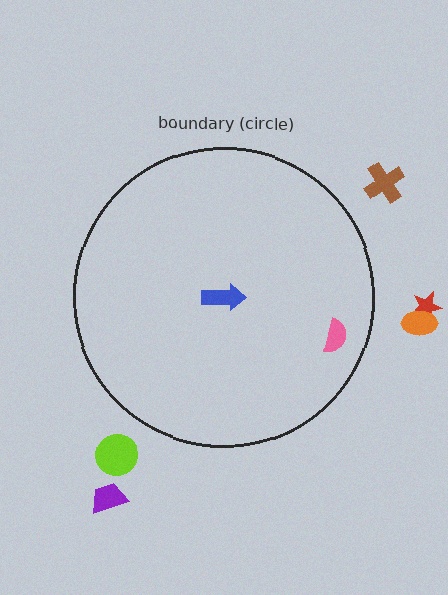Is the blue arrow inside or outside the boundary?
Inside.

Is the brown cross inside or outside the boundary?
Outside.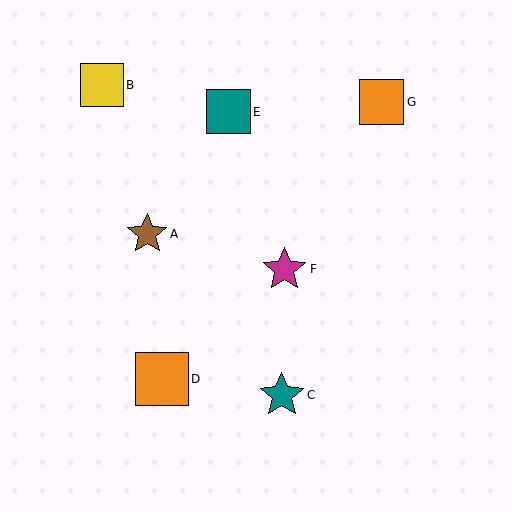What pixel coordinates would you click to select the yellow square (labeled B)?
Click at (102, 85) to select the yellow square B.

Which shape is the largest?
The orange square (labeled D) is the largest.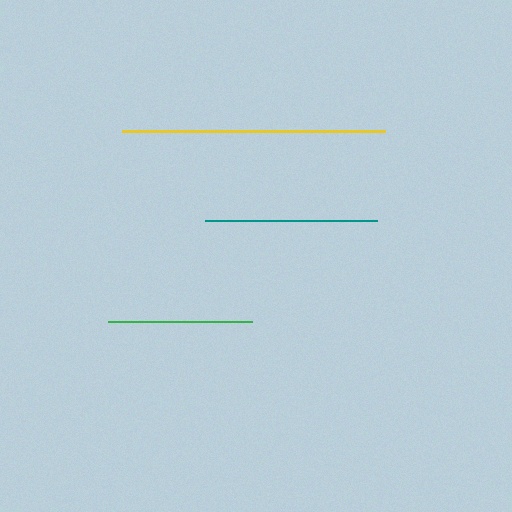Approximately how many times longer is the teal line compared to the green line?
The teal line is approximately 1.2 times the length of the green line.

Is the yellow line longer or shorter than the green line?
The yellow line is longer than the green line.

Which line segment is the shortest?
The green line is the shortest at approximately 144 pixels.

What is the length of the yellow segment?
The yellow segment is approximately 262 pixels long.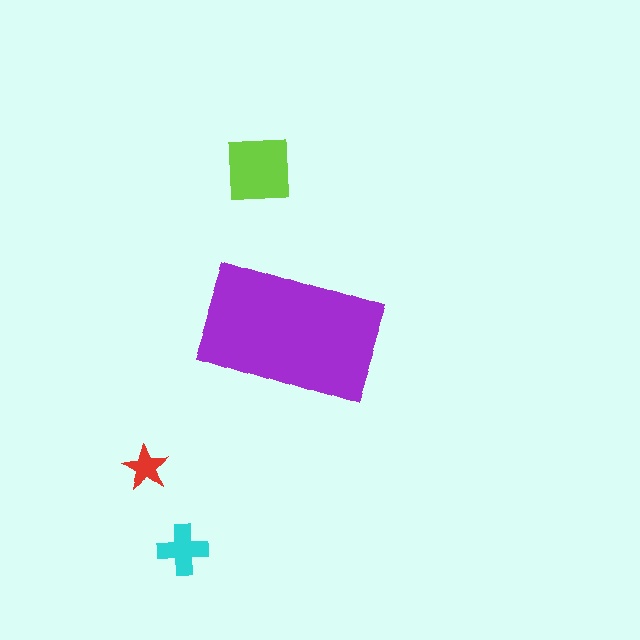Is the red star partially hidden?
No, the red star is fully visible.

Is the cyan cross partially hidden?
No, the cyan cross is fully visible.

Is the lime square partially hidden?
No, the lime square is fully visible.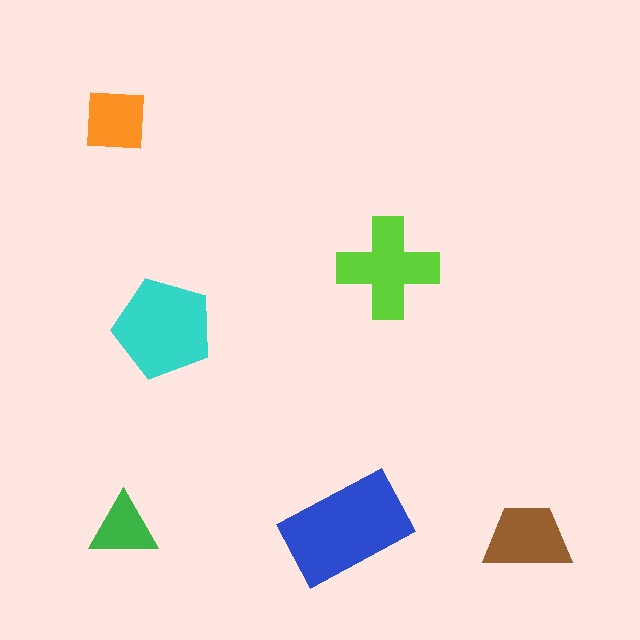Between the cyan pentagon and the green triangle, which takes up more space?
The cyan pentagon.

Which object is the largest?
The blue rectangle.